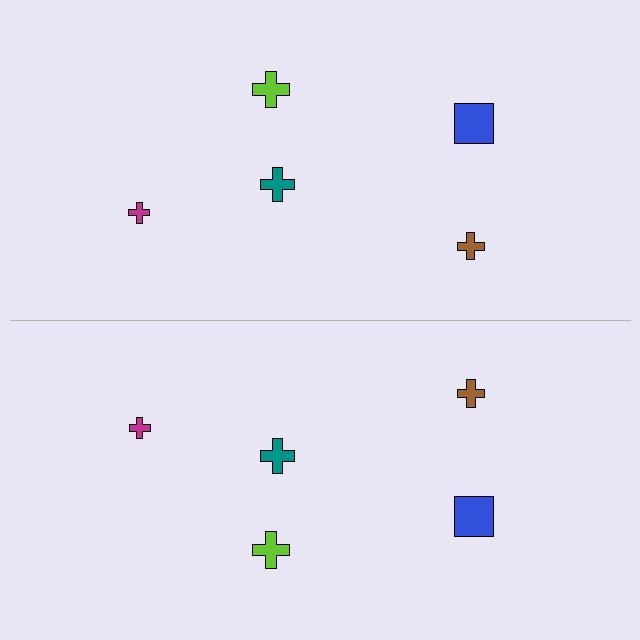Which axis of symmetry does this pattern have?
The pattern has a horizontal axis of symmetry running through the center of the image.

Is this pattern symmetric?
Yes, this pattern has bilateral (reflection) symmetry.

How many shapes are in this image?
There are 10 shapes in this image.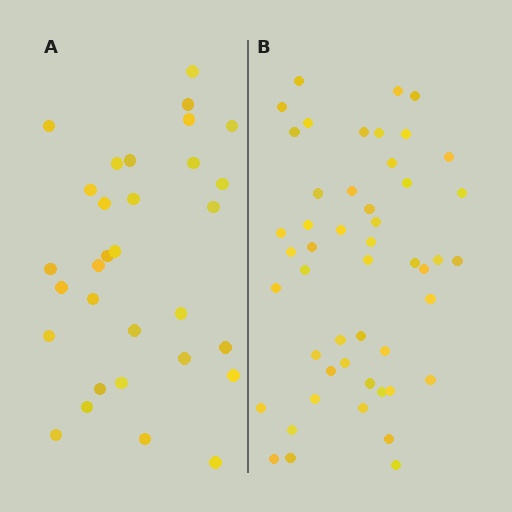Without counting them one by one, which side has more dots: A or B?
Region B (the right region) has more dots.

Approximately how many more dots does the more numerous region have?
Region B has approximately 20 more dots than region A.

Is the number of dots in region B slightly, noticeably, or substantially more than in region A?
Region B has substantially more. The ratio is roughly 1.6 to 1.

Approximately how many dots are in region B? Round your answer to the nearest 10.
About 50 dots. (The exact count is 49, which rounds to 50.)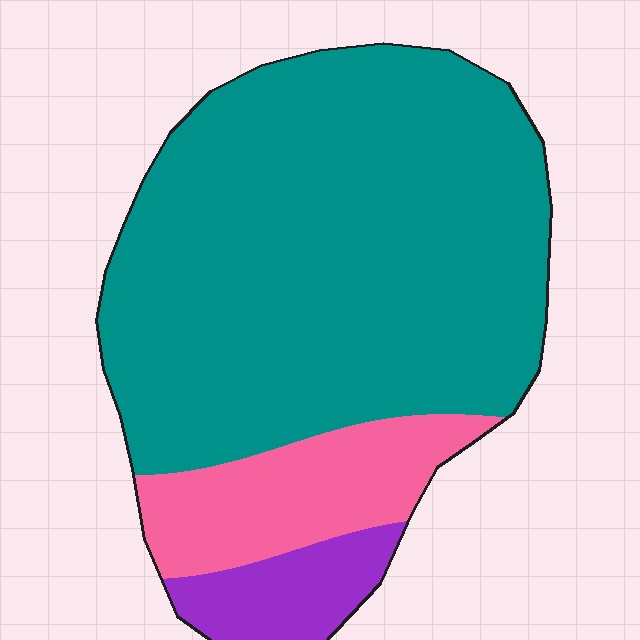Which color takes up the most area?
Teal, at roughly 75%.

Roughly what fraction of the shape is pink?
Pink covers around 15% of the shape.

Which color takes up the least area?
Purple, at roughly 10%.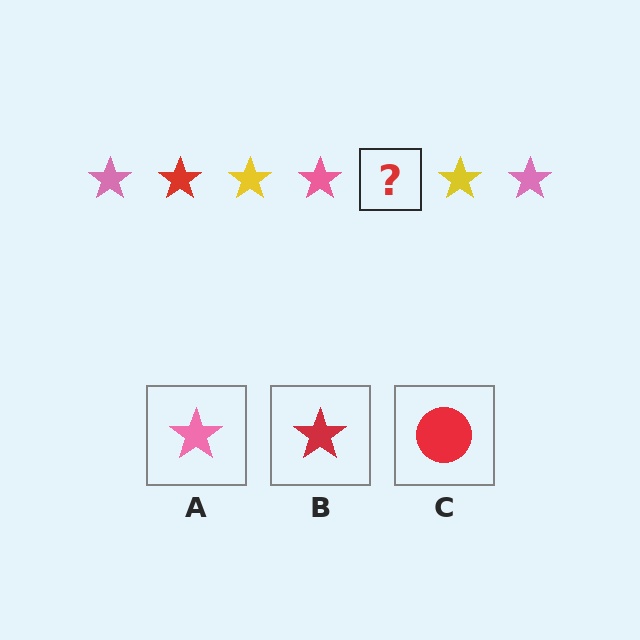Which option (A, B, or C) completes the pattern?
B.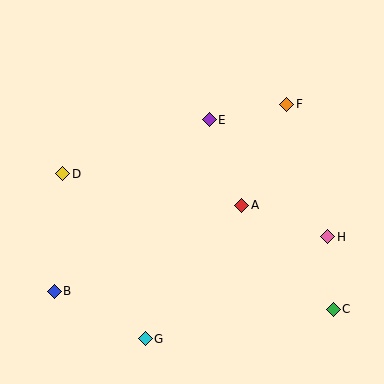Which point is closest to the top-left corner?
Point D is closest to the top-left corner.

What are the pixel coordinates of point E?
Point E is at (209, 120).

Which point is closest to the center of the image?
Point A at (242, 205) is closest to the center.